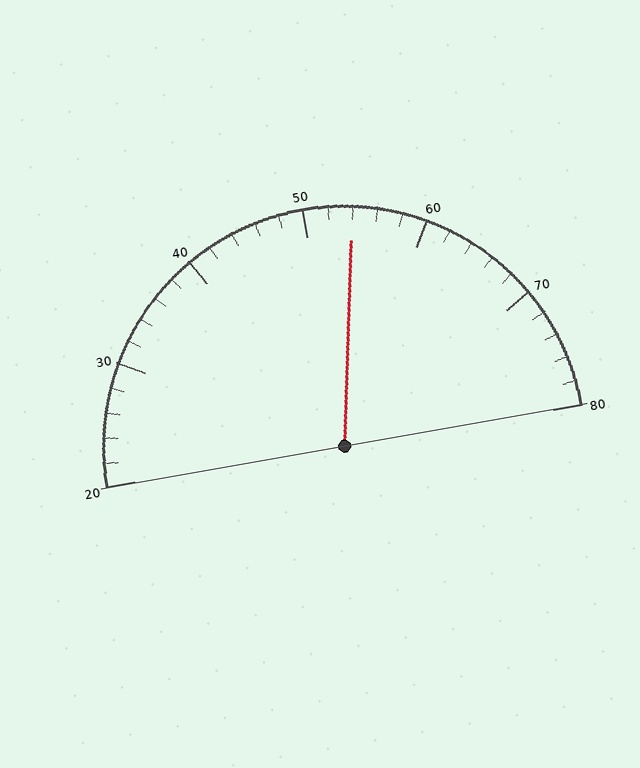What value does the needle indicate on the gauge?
The needle indicates approximately 54.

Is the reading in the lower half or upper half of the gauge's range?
The reading is in the upper half of the range (20 to 80).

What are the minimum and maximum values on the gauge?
The gauge ranges from 20 to 80.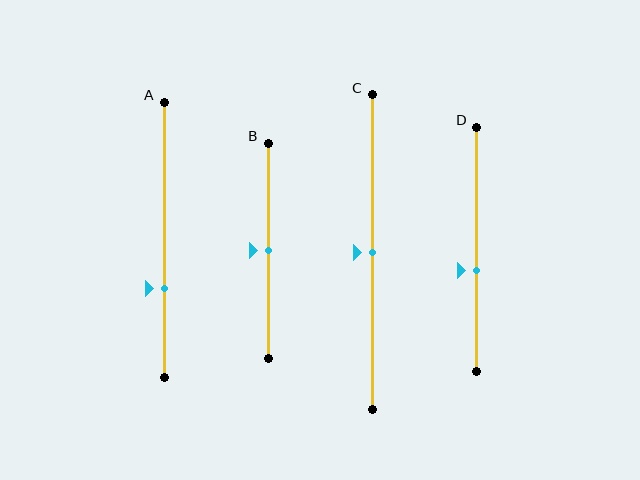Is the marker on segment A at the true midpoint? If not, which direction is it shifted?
No, the marker on segment A is shifted downward by about 18% of the segment length.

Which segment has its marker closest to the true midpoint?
Segment B has its marker closest to the true midpoint.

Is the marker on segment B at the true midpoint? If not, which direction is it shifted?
Yes, the marker on segment B is at the true midpoint.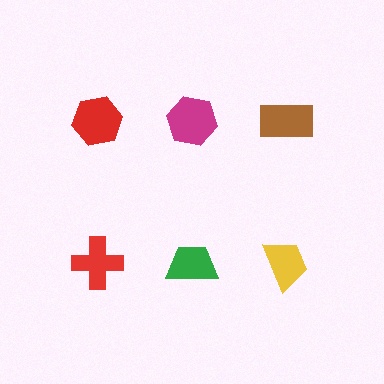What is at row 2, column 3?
A yellow trapezoid.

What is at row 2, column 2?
A green trapezoid.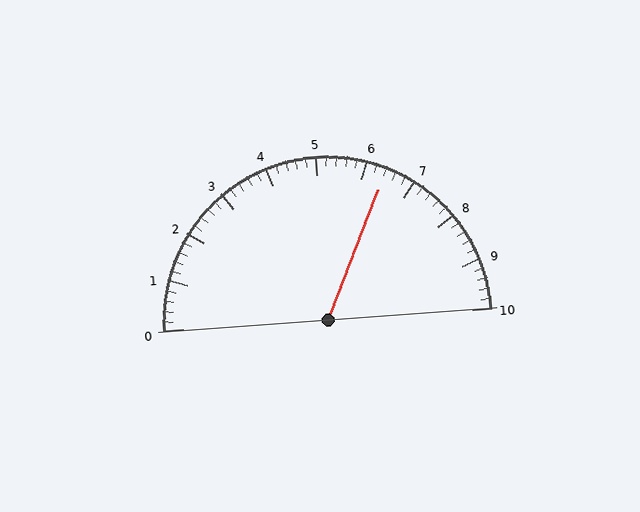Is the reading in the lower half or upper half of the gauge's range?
The reading is in the upper half of the range (0 to 10).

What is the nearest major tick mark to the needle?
The nearest major tick mark is 6.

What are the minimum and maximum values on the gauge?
The gauge ranges from 0 to 10.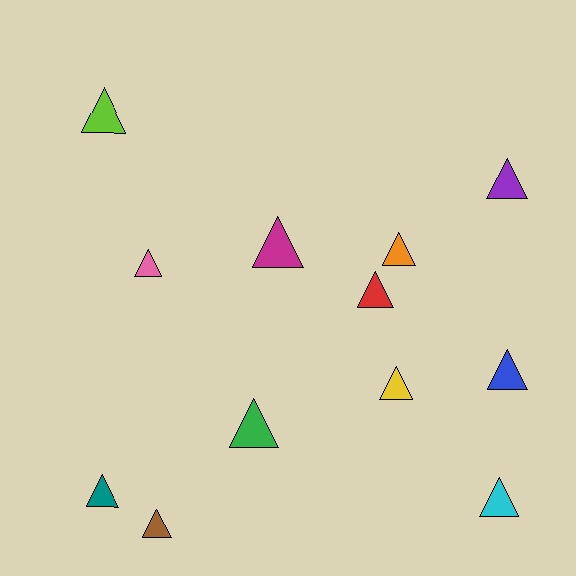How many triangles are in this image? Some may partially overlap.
There are 12 triangles.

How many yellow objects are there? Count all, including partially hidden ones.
There is 1 yellow object.